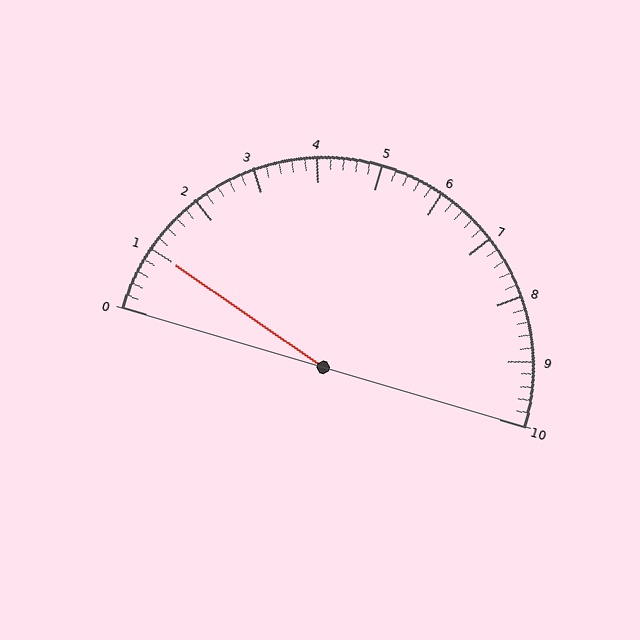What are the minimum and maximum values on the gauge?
The gauge ranges from 0 to 10.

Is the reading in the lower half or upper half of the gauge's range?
The reading is in the lower half of the range (0 to 10).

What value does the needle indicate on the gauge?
The needle indicates approximately 1.0.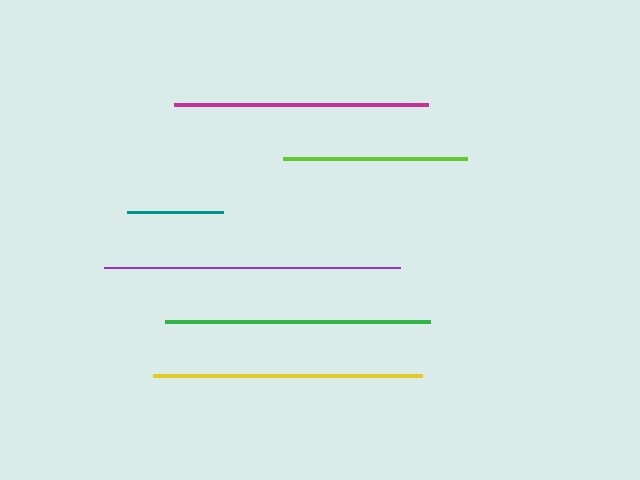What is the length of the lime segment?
The lime segment is approximately 184 pixels long.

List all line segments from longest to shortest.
From longest to shortest: purple, yellow, green, magenta, lime, teal.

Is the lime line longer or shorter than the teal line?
The lime line is longer than the teal line.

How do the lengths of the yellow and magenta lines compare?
The yellow and magenta lines are approximately the same length.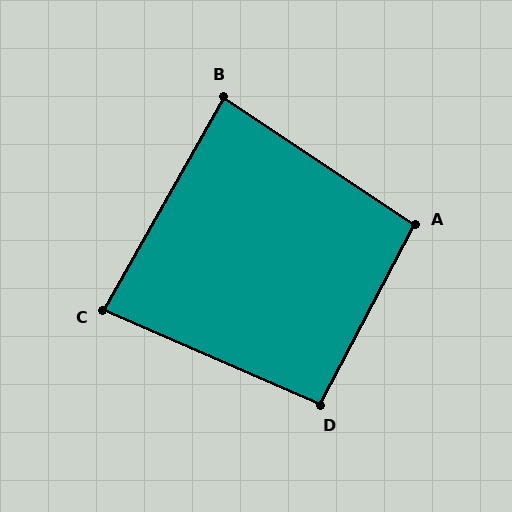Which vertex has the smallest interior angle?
C, at approximately 84 degrees.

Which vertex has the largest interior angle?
A, at approximately 96 degrees.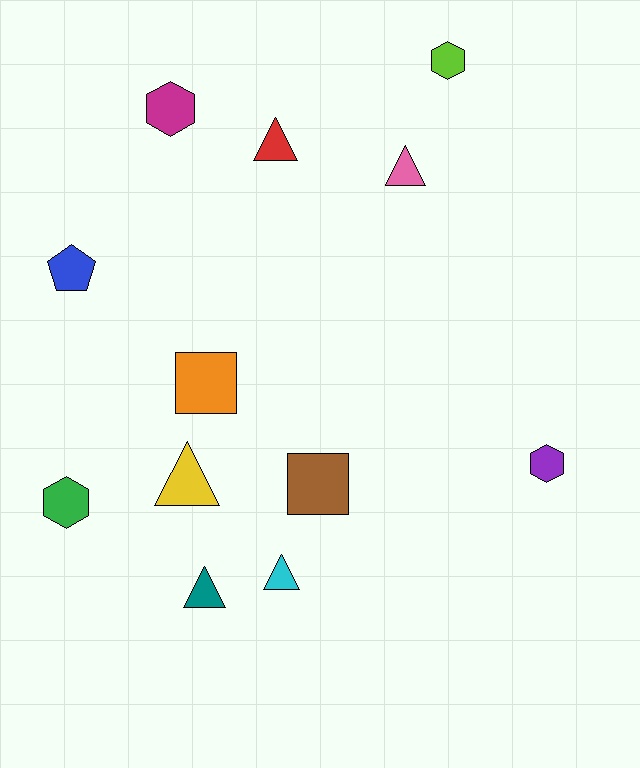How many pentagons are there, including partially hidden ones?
There is 1 pentagon.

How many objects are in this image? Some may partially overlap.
There are 12 objects.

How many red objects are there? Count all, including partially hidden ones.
There is 1 red object.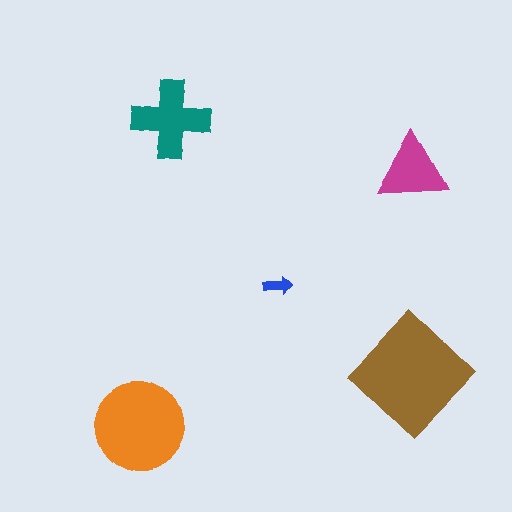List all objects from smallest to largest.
The blue arrow, the magenta triangle, the teal cross, the orange circle, the brown diamond.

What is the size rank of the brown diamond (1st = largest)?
1st.